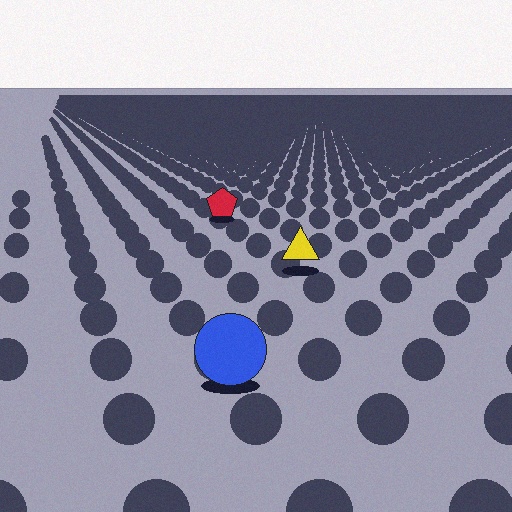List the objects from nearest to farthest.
From nearest to farthest: the blue circle, the yellow triangle, the red pentagon.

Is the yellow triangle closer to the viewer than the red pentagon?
Yes. The yellow triangle is closer — you can tell from the texture gradient: the ground texture is coarser near it.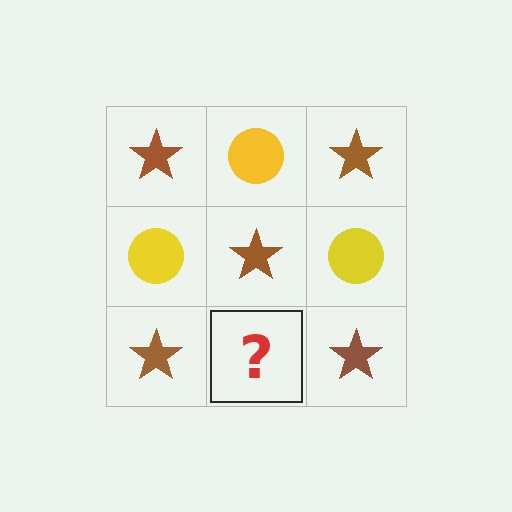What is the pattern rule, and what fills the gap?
The rule is that it alternates brown star and yellow circle in a checkerboard pattern. The gap should be filled with a yellow circle.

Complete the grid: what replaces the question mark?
The question mark should be replaced with a yellow circle.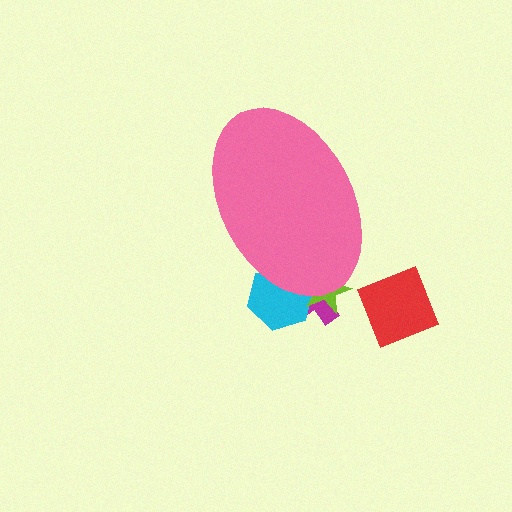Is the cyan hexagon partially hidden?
Yes, the cyan hexagon is partially hidden behind the pink ellipse.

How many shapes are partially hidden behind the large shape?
3 shapes are partially hidden.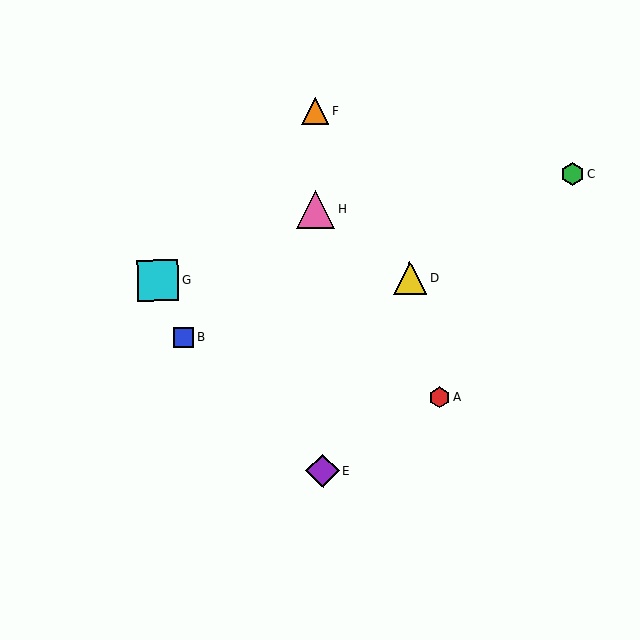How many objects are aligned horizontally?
2 objects (D, G) are aligned horizontally.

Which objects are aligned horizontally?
Objects D, G are aligned horizontally.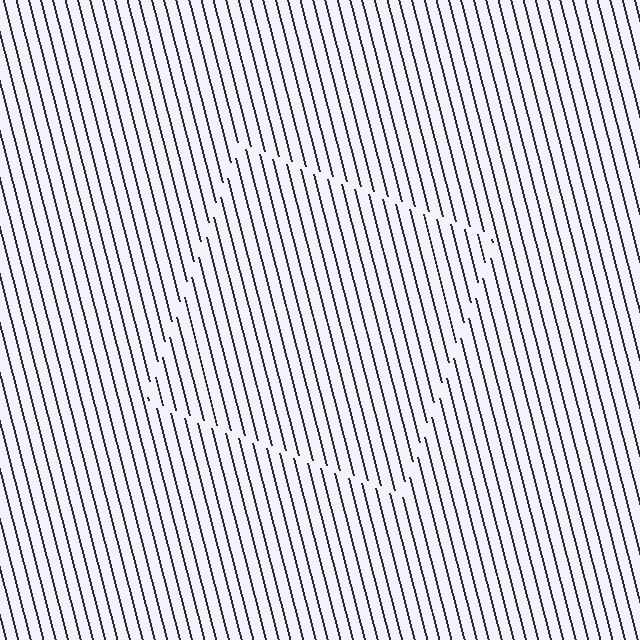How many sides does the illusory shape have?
4 sides — the line-ends trace a square.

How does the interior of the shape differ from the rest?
The interior of the shape contains the same grating, shifted by half a period — the contour is defined by the phase discontinuity where line-ends from the inner and outer gratings abut.